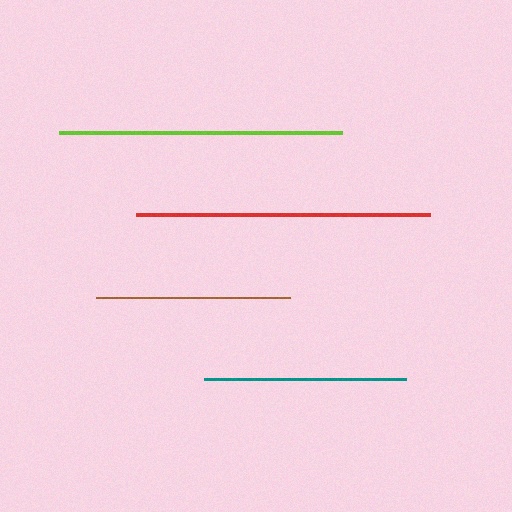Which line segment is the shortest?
The brown line is the shortest at approximately 194 pixels.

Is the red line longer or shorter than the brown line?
The red line is longer than the brown line.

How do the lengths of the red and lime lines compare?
The red and lime lines are approximately the same length.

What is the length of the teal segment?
The teal segment is approximately 202 pixels long.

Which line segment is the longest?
The red line is the longest at approximately 293 pixels.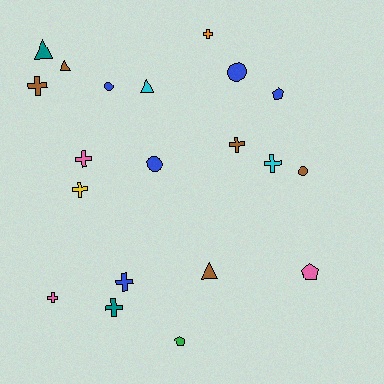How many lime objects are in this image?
There are no lime objects.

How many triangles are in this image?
There are 4 triangles.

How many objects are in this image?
There are 20 objects.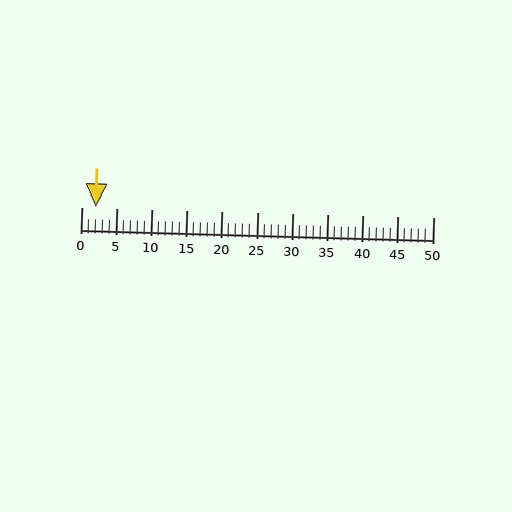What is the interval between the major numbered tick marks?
The major tick marks are spaced 5 units apart.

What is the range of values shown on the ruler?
The ruler shows values from 0 to 50.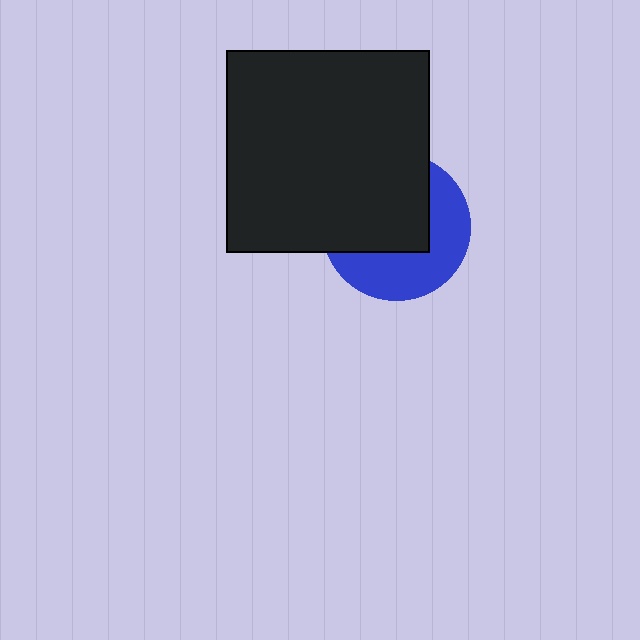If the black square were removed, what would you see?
You would see the complete blue circle.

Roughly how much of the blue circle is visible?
About half of it is visible (roughly 45%).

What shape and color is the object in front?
The object in front is a black square.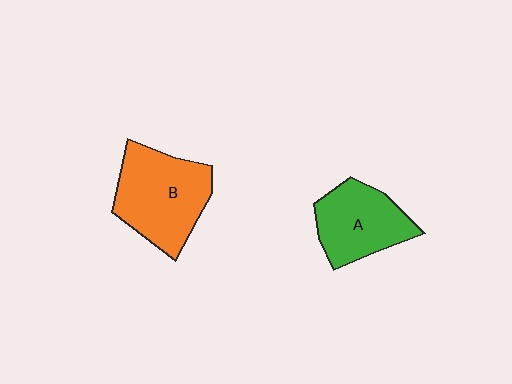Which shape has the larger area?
Shape B (orange).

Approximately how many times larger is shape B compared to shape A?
Approximately 1.3 times.